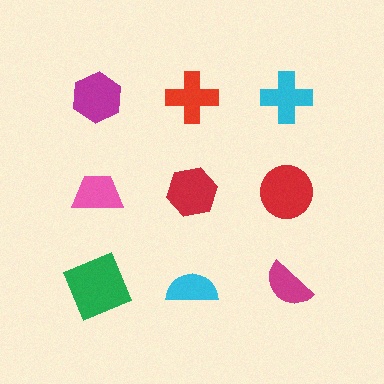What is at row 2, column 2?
A red hexagon.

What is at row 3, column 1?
A green square.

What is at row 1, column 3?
A cyan cross.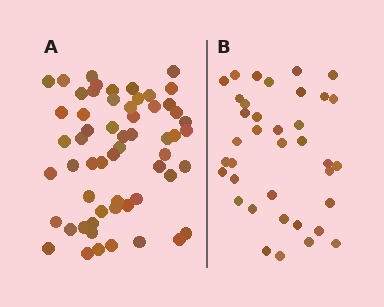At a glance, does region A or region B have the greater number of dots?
Region A (the left region) has more dots.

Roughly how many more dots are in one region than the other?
Region A has approximately 20 more dots than region B.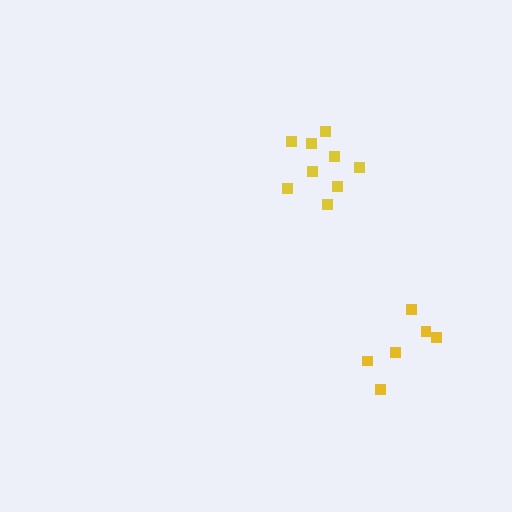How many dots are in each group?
Group 1: 6 dots, Group 2: 10 dots (16 total).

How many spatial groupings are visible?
There are 2 spatial groupings.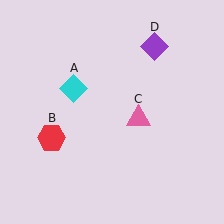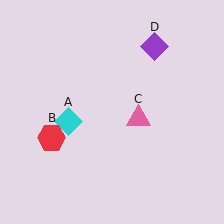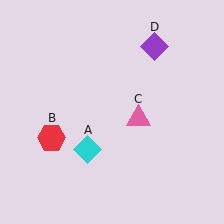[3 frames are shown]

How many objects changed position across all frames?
1 object changed position: cyan diamond (object A).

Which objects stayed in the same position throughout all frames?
Red hexagon (object B) and pink triangle (object C) and purple diamond (object D) remained stationary.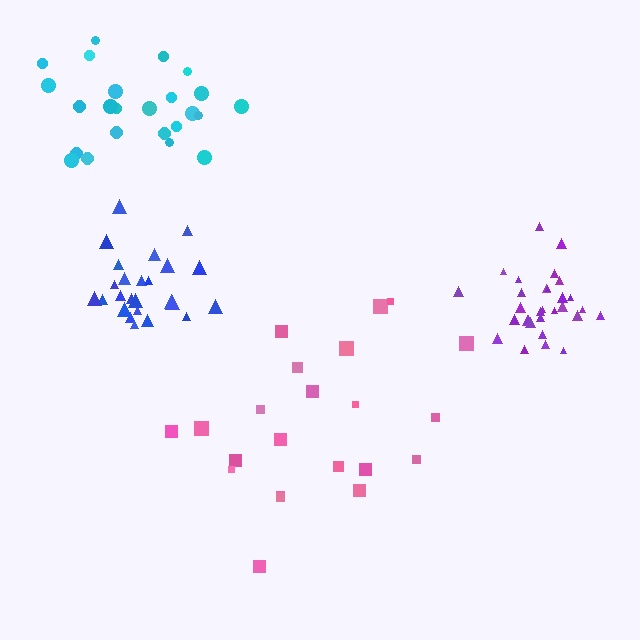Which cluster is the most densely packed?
Purple.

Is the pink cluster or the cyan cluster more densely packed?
Cyan.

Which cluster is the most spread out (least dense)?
Pink.